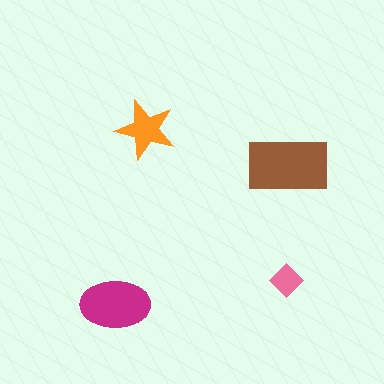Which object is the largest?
The brown rectangle.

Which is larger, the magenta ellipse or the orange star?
The magenta ellipse.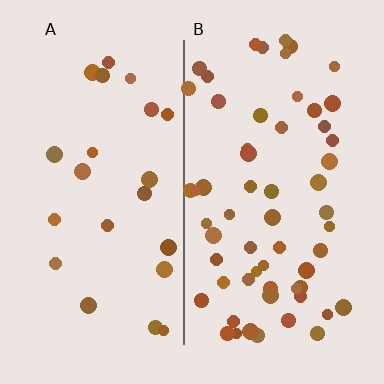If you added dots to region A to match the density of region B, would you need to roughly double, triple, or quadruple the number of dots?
Approximately triple.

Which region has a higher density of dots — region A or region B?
B (the right).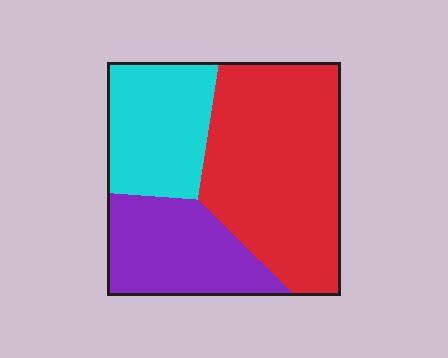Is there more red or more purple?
Red.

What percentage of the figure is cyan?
Cyan takes up about one quarter (1/4) of the figure.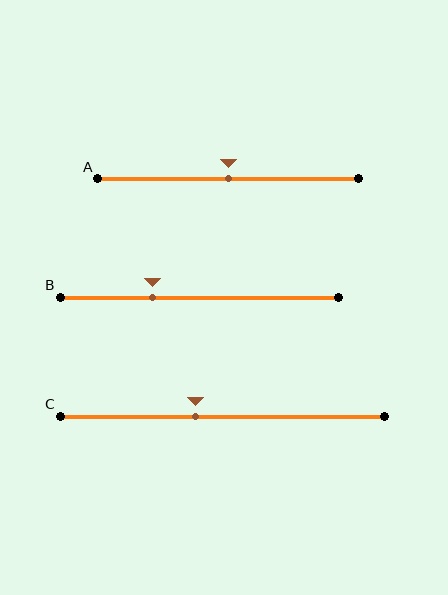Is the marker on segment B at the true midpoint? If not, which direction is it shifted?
No, the marker on segment B is shifted to the left by about 17% of the segment length.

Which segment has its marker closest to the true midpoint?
Segment A has its marker closest to the true midpoint.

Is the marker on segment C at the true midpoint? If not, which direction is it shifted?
No, the marker on segment C is shifted to the left by about 8% of the segment length.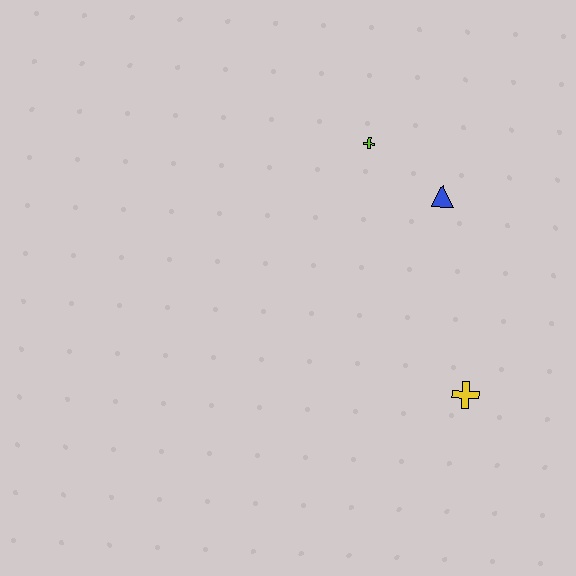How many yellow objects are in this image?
There is 1 yellow object.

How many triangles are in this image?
There is 1 triangle.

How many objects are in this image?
There are 3 objects.